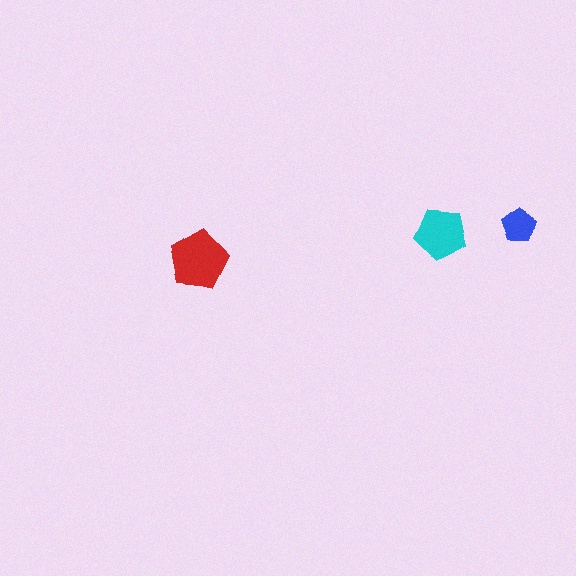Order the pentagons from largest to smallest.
the red one, the cyan one, the blue one.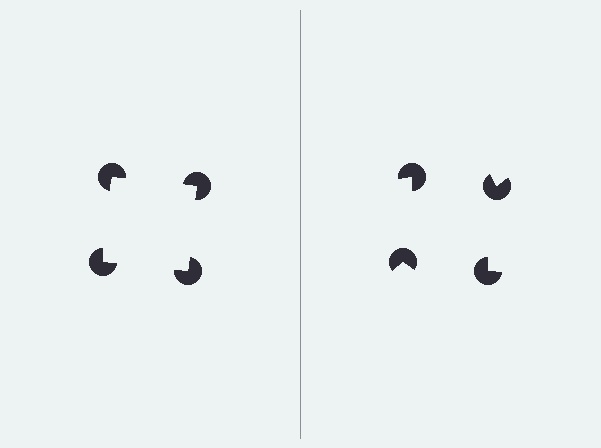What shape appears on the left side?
An illusory square.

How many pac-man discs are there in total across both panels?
8 — 4 on each side.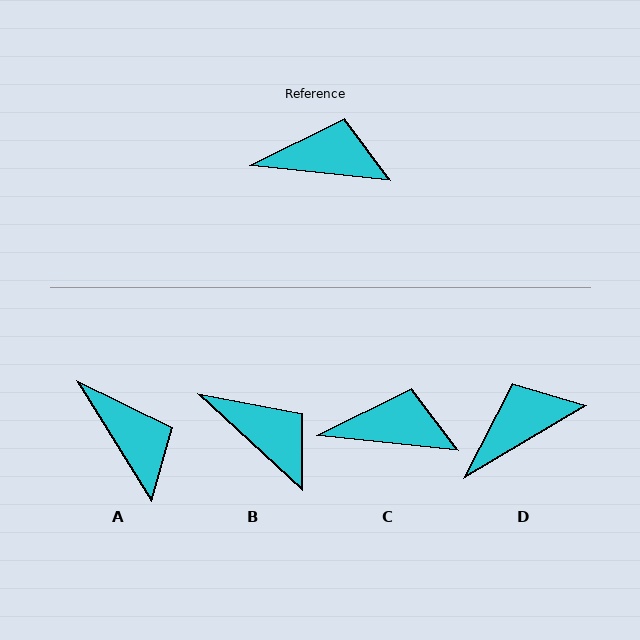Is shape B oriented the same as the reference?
No, it is off by about 37 degrees.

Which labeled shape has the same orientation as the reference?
C.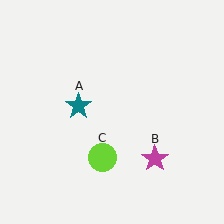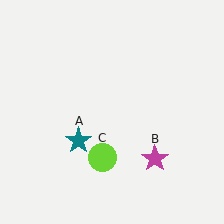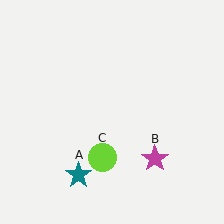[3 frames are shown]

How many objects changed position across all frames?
1 object changed position: teal star (object A).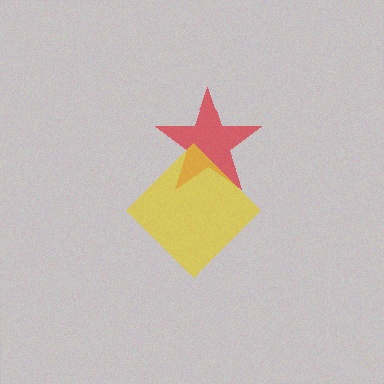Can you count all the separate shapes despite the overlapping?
Yes, there are 2 separate shapes.